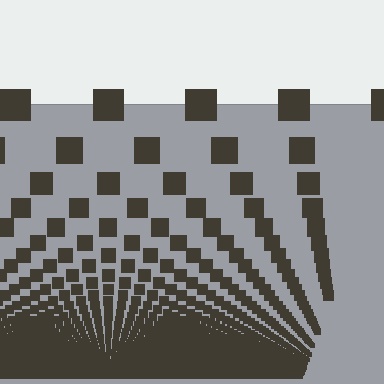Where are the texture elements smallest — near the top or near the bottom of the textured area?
Near the bottom.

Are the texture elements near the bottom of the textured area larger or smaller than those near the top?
Smaller. The gradient is inverted — elements near the bottom are smaller and denser.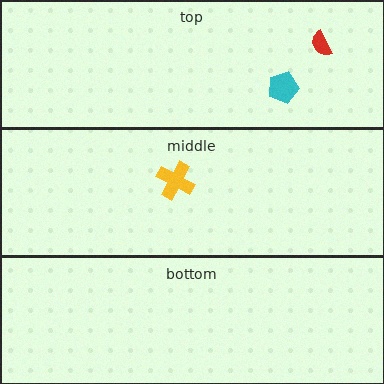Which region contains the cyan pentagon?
The top region.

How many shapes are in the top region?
2.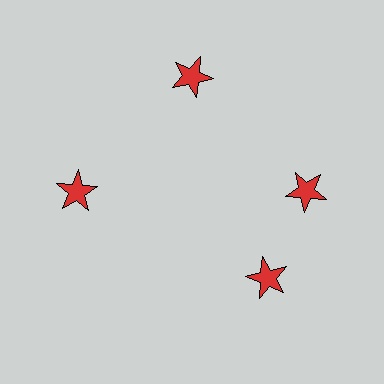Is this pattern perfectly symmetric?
No. The 4 red stars are arranged in a ring, but one element near the 6 o'clock position is rotated out of alignment along the ring, breaking the 4-fold rotational symmetry.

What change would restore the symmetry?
The symmetry would be restored by rotating it back into even spacing with its neighbors so that all 4 stars sit at equal angles and equal distance from the center.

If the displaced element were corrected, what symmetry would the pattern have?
It would have 4-fold rotational symmetry — the pattern would map onto itself every 90 degrees.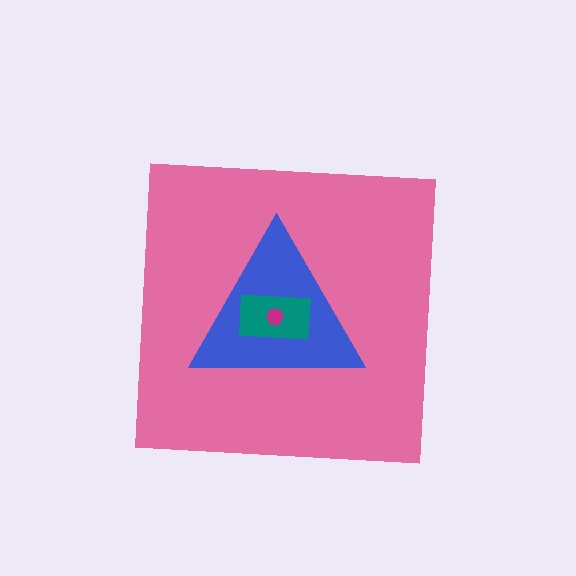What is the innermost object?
The magenta hexagon.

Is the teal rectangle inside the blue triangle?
Yes.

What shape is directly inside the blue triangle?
The teal rectangle.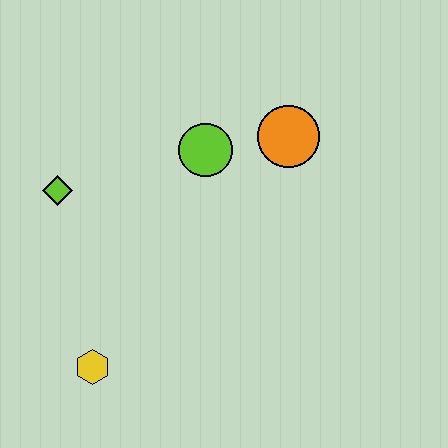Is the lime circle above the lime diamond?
Yes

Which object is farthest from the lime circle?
The yellow hexagon is farthest from the lime circle.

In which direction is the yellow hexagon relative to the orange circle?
The yellow hexagon is below the orange circle.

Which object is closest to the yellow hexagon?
The lime diamond is closest to the yellow hexagon.